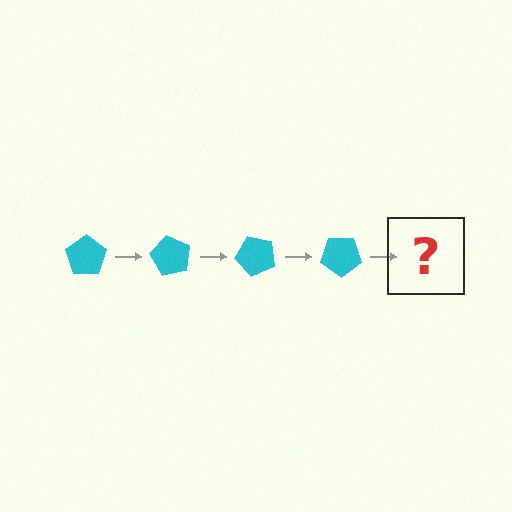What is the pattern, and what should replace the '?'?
The pattern is that the pentagon rotates 60 degrees each step. The '?' should be a cyan pentagon rotated 240 degrees.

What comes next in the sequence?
The next element should be a cyan pentagon rotated 240 degrees.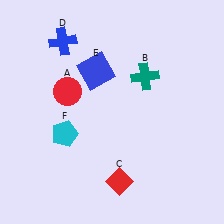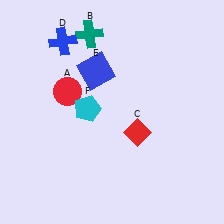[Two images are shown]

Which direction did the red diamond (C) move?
The red diamond (C) moved up.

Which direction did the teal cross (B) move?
The teal cross (B) moved left.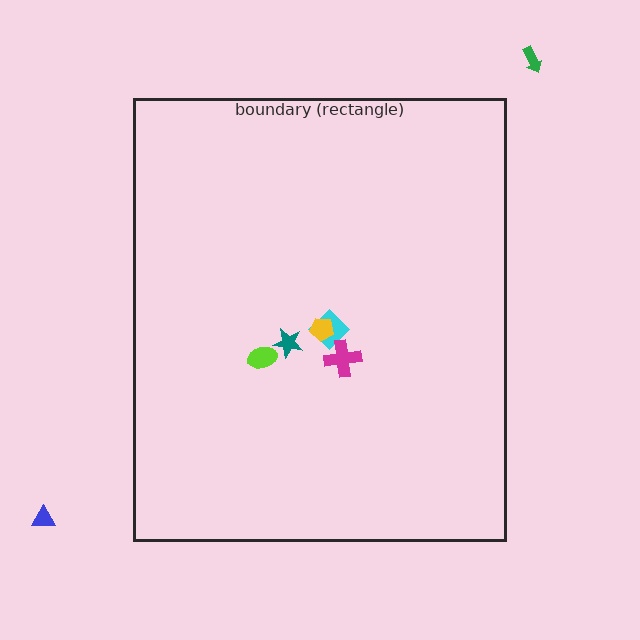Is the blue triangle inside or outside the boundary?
Outside.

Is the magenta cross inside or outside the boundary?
Inside.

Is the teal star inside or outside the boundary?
Inside.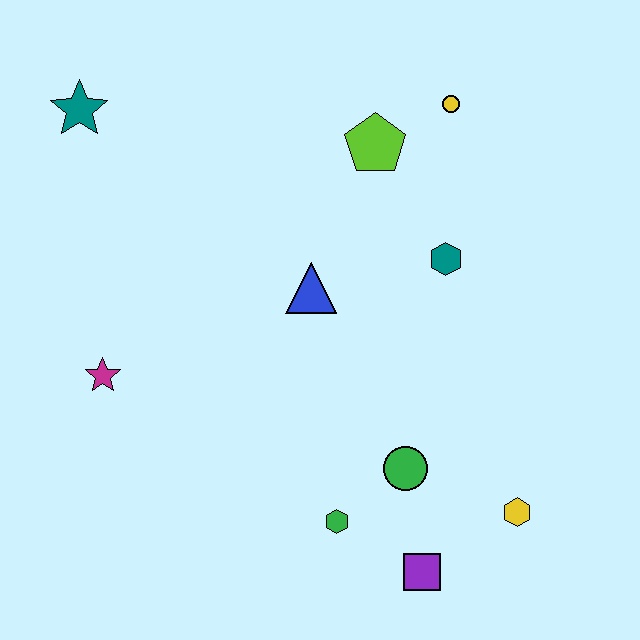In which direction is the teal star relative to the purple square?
The teal star is above the purple square.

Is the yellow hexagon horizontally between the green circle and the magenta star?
No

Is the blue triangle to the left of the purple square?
Yes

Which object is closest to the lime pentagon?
The yellow circle is closest to the lime pentagon.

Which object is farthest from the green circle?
The teal star is farthest from the green circle.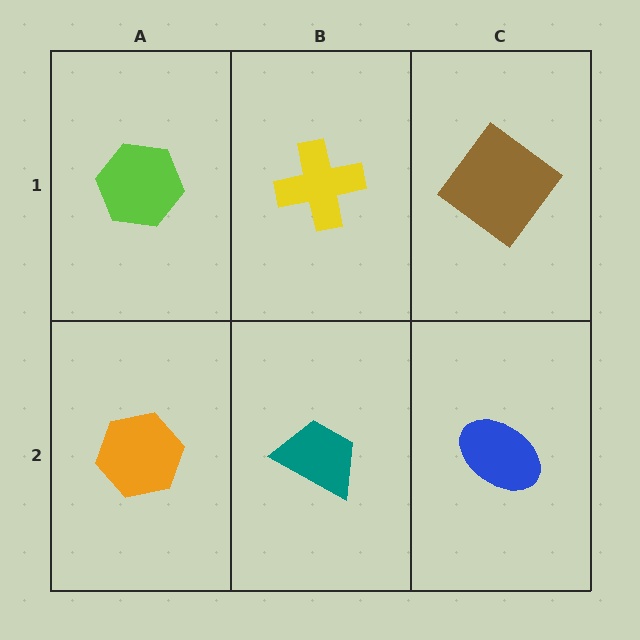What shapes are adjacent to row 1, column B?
A teal trapezoid (row 2, column B), a lime hexagon (row 1, column A), a brown diamond (row 1, column C).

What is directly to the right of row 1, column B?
A brown diamond.